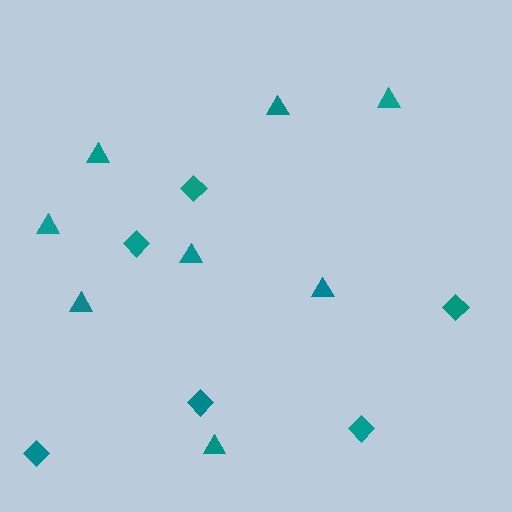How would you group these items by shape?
There are 2 groups: one group of triangles (8) and one group of diamonds (6).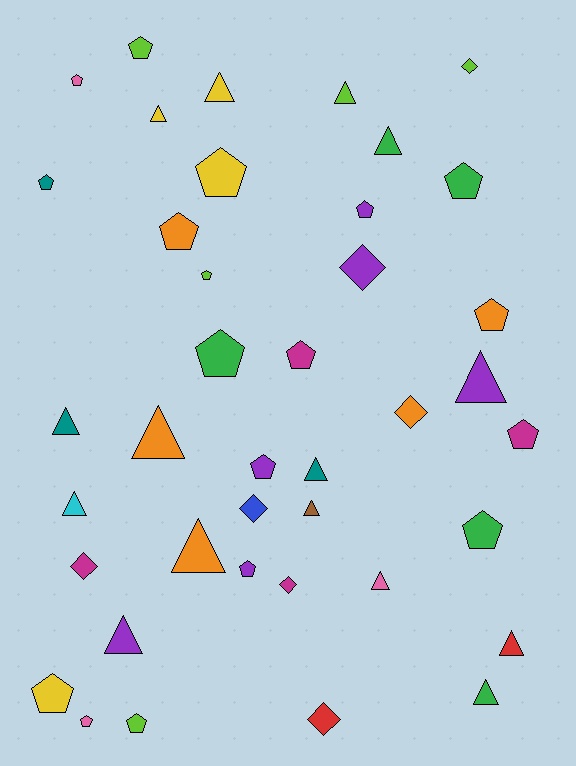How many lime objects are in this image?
There are 5 lime objects.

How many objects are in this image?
There are 40 objects.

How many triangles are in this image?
There are 15 triangles.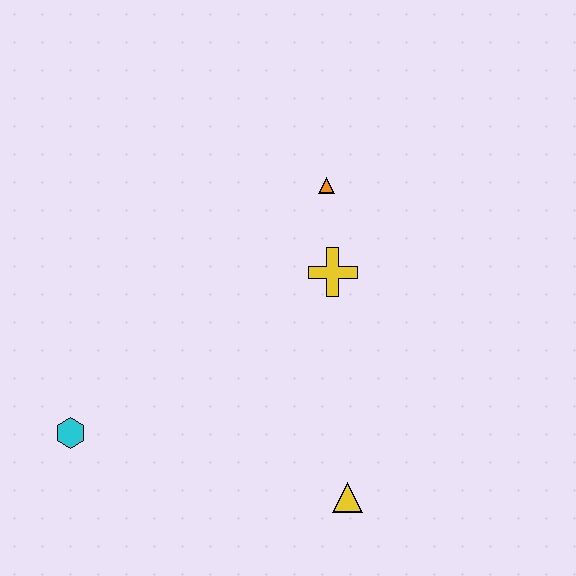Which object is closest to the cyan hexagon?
The yellow triangle is closest to the cyan hexagon.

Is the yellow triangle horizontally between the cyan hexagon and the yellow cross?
No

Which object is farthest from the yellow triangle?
The orange triangle is farthest from the yellow triangle.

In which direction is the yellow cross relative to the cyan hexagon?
The yellow cross is to the right of the cyan hexagon.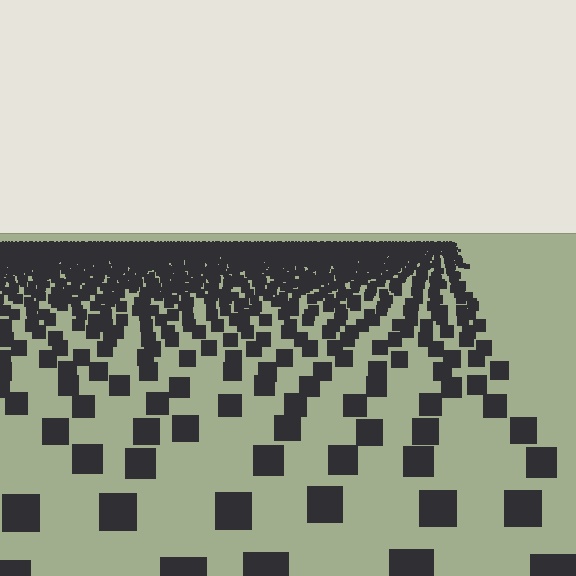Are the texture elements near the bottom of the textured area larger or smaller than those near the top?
Larger. Near the bottom, elements are closer to the viewer and appear at a bigger on-screen size.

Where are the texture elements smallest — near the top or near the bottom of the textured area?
Near the top.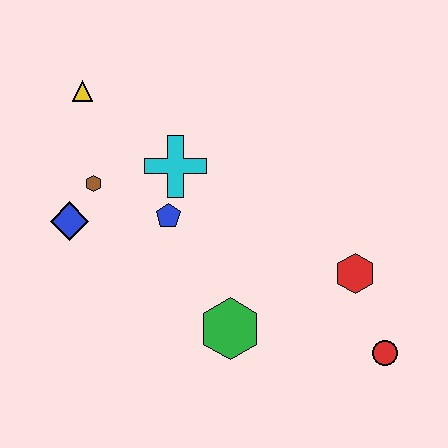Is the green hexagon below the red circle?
No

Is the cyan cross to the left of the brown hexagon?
No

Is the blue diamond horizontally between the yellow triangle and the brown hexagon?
No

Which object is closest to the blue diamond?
The brown hexagon is closest to the blue diamond.